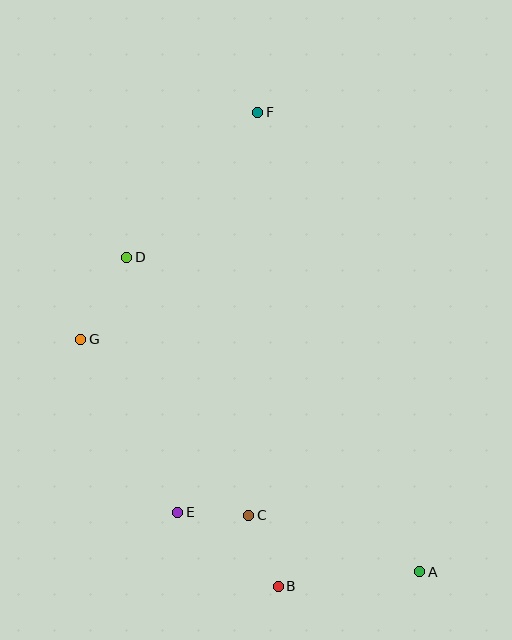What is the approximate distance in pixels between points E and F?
The distance between E and F is approximately 408 pixels.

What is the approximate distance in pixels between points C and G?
The distance between C and G is approximately 243 pixels.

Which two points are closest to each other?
Points C and E are closest to each other.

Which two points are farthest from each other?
Points A and F are farthest from each other.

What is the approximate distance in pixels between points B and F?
The distance between B and F is approximately 474 pixels.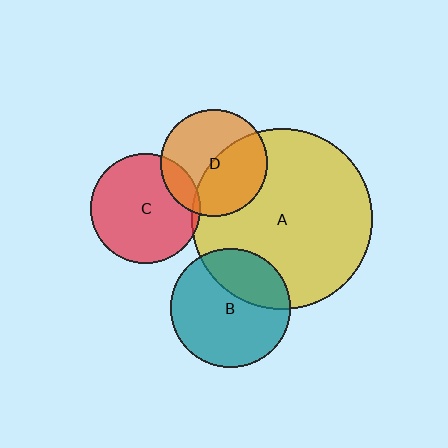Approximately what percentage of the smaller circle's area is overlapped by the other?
Approximately 30%.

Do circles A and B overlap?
Yes.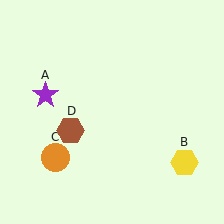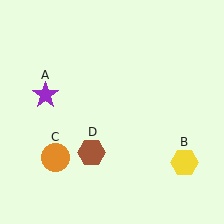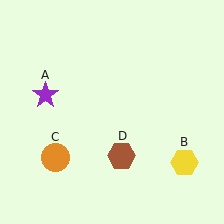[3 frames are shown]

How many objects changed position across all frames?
1 object changed position: brown hexagon (object D).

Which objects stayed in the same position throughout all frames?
Purple star (object A) and yellow hexagon (object B) and orange circle (object C) remained stationary.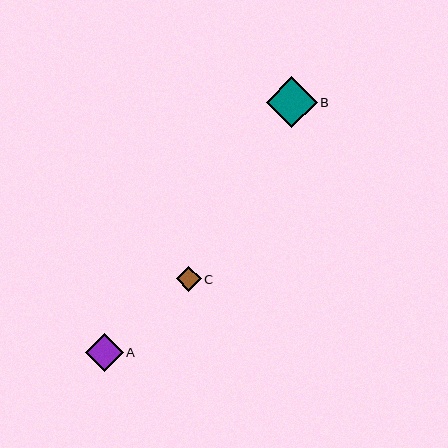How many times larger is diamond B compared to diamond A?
Diamond B is approximately 1.4 times the size of diamond A.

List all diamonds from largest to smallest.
From largest to smallest: B, A, C.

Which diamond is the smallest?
Diamond C is the smallest with a size of approximately 25 pixels.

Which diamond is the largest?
Diamond B is the largest with a size of approximately 51 pixels.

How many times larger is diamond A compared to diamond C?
Diamond A is approximately 1.5 times the size of diamond C.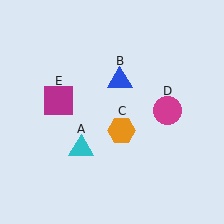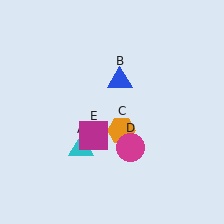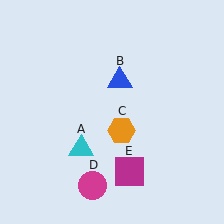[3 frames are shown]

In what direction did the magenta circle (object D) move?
The magenta circle (object D) moved down and to the left.